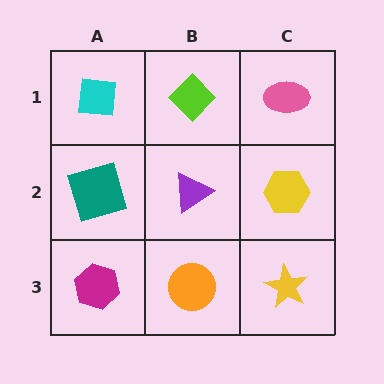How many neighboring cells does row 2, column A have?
3.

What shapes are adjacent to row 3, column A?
A teal square (row 2, column A), an orange circle (row 3, column B).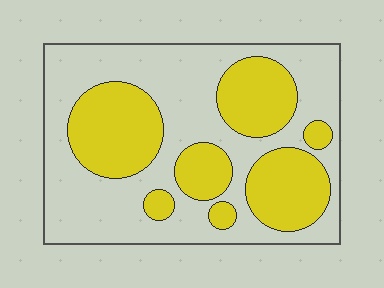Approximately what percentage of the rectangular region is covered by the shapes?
Approximately 40%.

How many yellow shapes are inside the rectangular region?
7.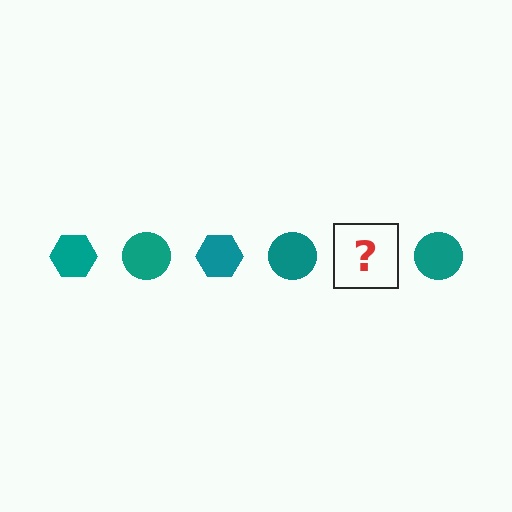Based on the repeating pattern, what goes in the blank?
The blank should be a teal hexagon.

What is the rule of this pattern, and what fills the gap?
The rule is that the pattern cycles through hexagon, circle shapes in teal. The gap should be filled with a teal hexagon.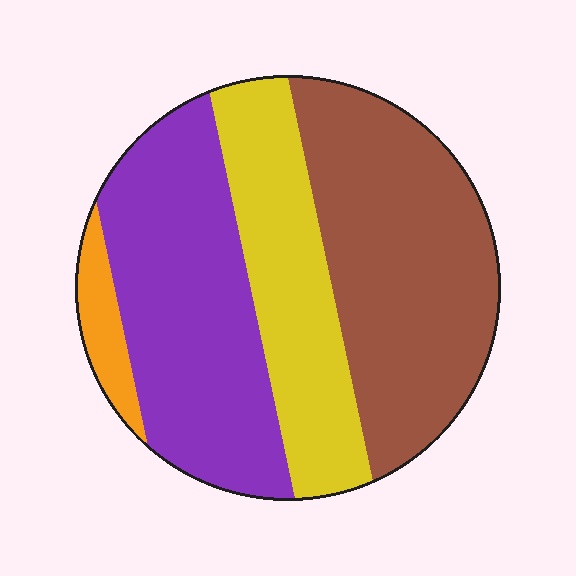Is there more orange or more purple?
Purple.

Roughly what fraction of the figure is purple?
Purple takes up about one third (1/3) of the figure.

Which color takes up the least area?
Orange, at roughly 5%.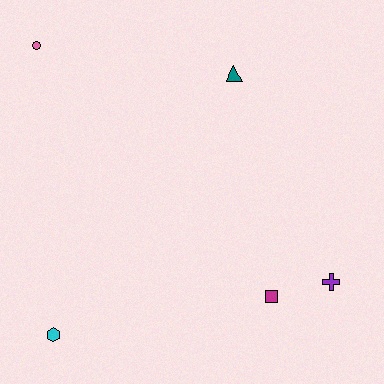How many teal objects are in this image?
There is 1 teal object.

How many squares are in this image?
There is 1 square.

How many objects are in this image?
There are 5 objects.